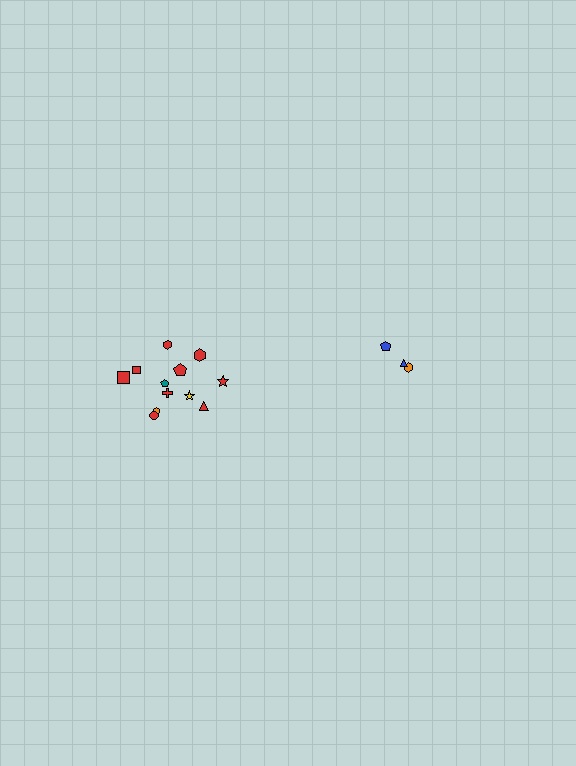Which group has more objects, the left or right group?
The left group.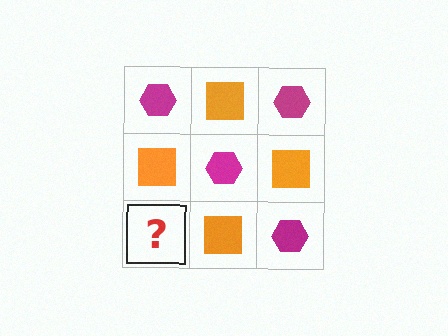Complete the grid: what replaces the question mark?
The question mark should be replaced with a magenta hexagon.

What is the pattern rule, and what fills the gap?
The rule is that it alternates magenta hexagon and orange square in a checkerboard pattern. The gap should be filled with a magenta hexagon.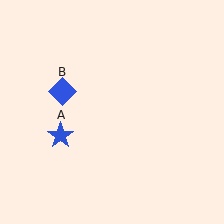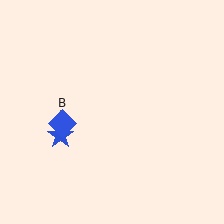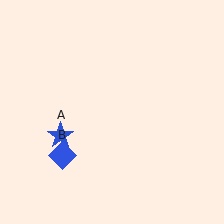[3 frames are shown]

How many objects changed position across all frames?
1 object changed position: blue diamond (object B).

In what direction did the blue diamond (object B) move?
The blue diamond (object B) moved down.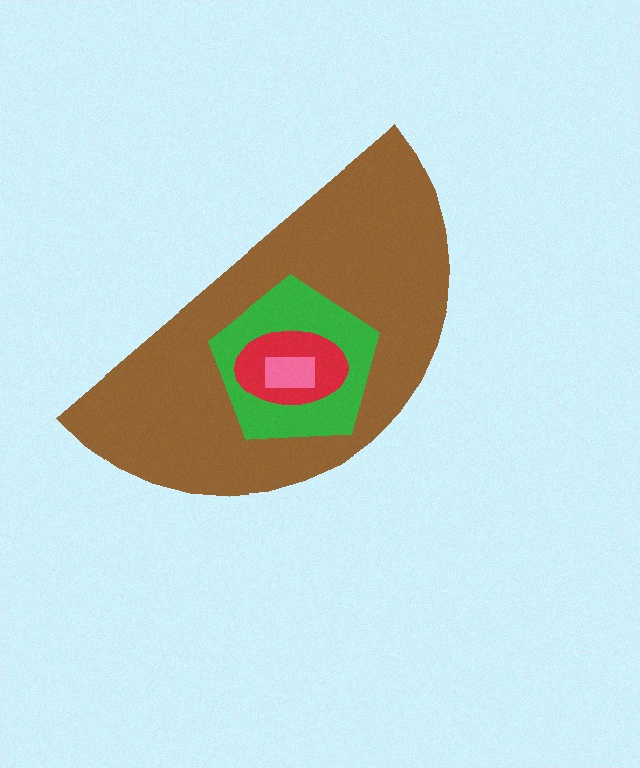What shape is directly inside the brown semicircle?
The green pentagon.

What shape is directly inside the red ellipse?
The pink rectangle.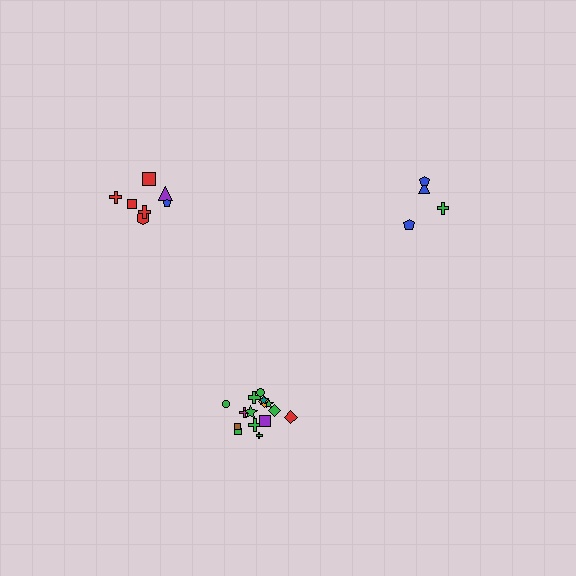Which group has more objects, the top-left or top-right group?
The top-left group.